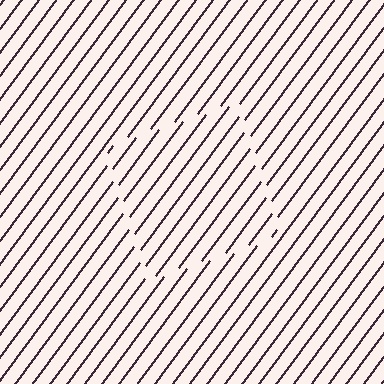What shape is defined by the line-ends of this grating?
An illusory square. The interior of the shape contains the same grating, shifted by half a period — the contour is defined by the phase discontinuity where line-ends from the inner and outer gratings abut.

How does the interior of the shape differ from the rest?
The interior of the shape contains the same grating, shifted by half a period — the contour is defined by the phase discontinuity where line-ends from the inner and outer gratings abut.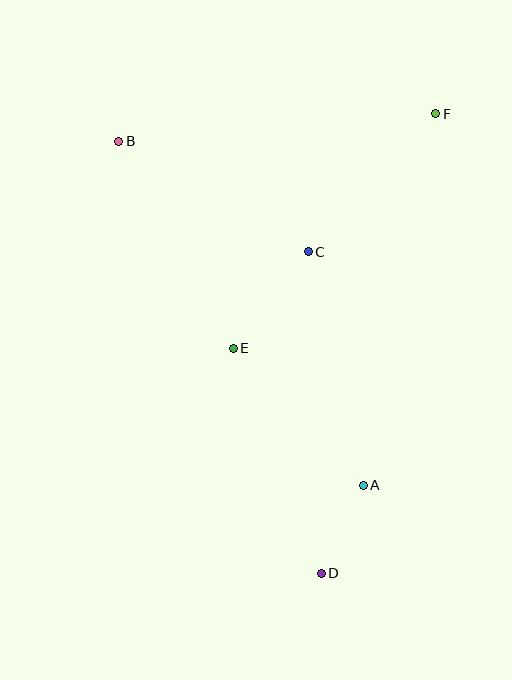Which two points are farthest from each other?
Points B and D are farthest from each other.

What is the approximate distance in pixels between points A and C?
The distance between A and C is approximately 240 pixels.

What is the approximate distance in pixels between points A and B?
The distance between A and B is approximately 422 pixels.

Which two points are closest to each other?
Points A and D are closest to each other.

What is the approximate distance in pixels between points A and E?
The distance between A and E is approximately 189 pixels.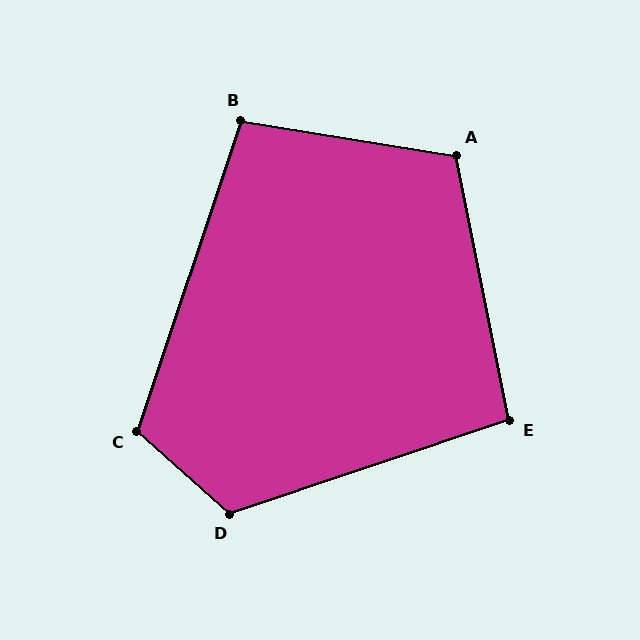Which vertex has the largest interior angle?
D, at approximately 120 degrees.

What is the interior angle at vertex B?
Approximately 99 degrees (obtuse).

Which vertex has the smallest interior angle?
E, at approximately 97 degrees.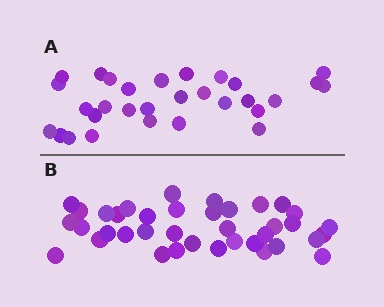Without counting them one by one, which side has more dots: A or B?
Region B (the bottom region) has more dots.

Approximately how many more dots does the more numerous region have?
Region B has roughly 8 or so more dots than region A.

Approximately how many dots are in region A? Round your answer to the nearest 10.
About 30 dots.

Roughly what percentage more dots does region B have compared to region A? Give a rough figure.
About 25% more.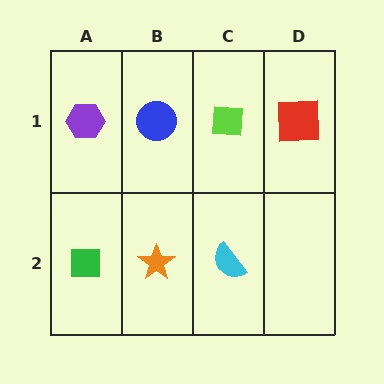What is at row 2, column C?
A cyan semicircle.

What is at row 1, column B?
A blue circle.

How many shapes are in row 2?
3 shapes.